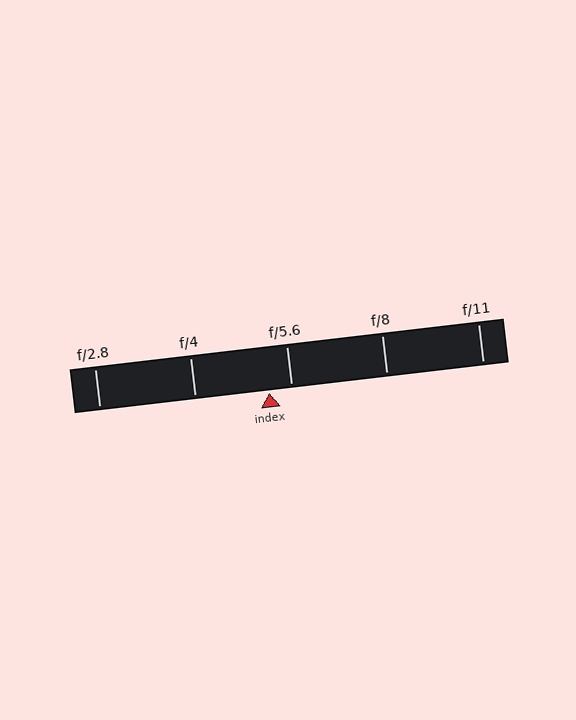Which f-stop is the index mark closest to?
The index mark is closest to f/5.6.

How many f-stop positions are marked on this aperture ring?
There are 5 f-stop positions marked.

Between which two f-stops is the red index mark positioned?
The index mark is between f/4 and f/5.6.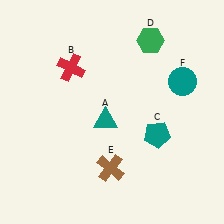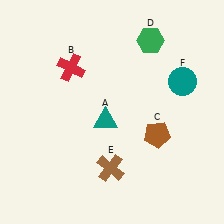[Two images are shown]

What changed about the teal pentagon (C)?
In Image 1, C is teal. In Image 2, it changed to brown.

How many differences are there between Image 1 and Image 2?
There is 1 difference between the two images.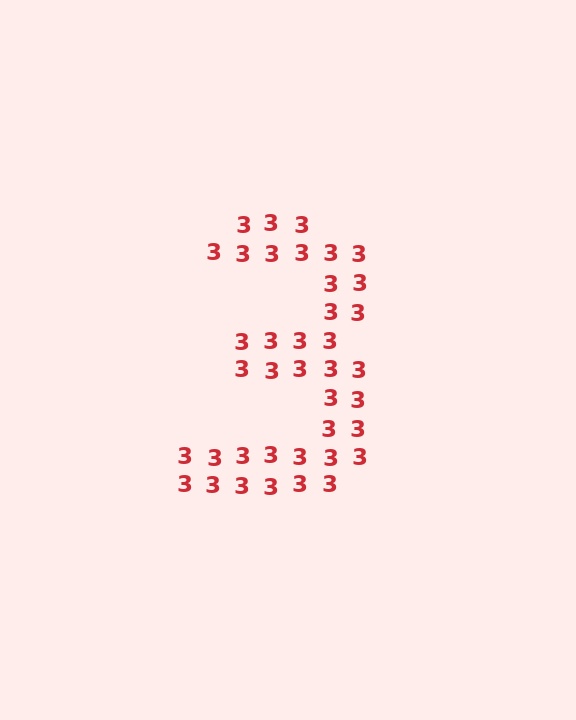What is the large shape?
The large shape is the digit 3.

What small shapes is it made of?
It is made of small digit 3's.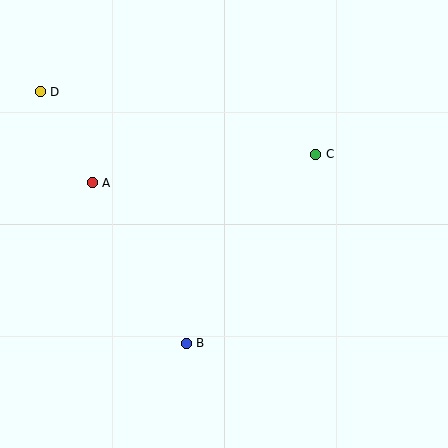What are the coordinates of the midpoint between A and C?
The midpoint between A and C is at (204, 168).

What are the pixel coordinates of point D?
Point D is at (40, 92).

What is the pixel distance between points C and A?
The distance between C and A is 225 pixels.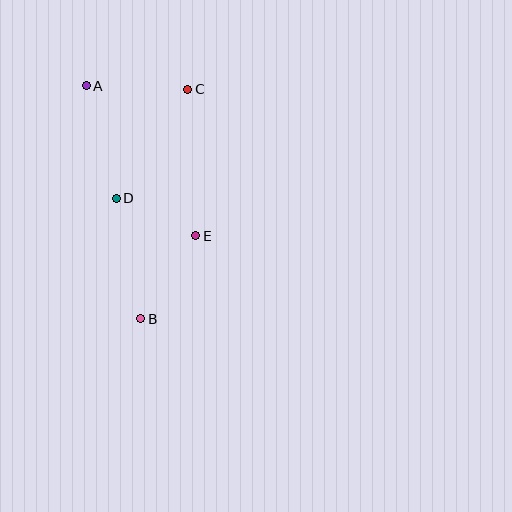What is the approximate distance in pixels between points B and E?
The distance between B and E is approximately 100 pixels.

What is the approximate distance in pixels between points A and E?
The distance between A and E is approximately 186 pixels.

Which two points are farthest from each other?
Points A and B are farthest from each other.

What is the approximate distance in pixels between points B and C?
The distance between B and C is approximately 234 pixels.